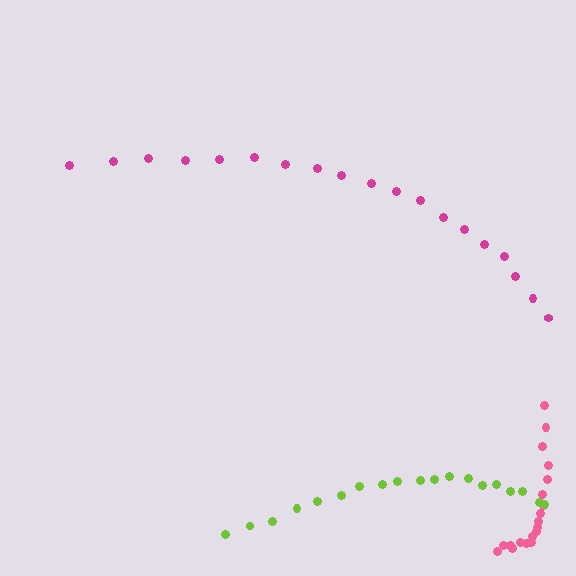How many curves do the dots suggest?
There are 3 distinct paths.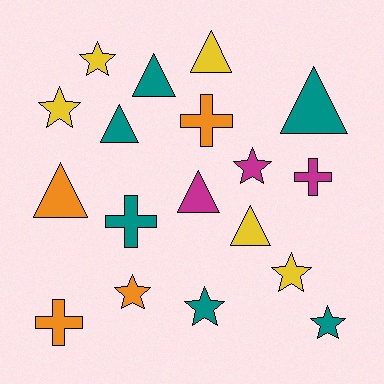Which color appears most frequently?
Teal, with 6 objects.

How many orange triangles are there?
There is 1 orange triangle.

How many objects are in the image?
There are 18 objects.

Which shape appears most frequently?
Triangle, with 7 objects.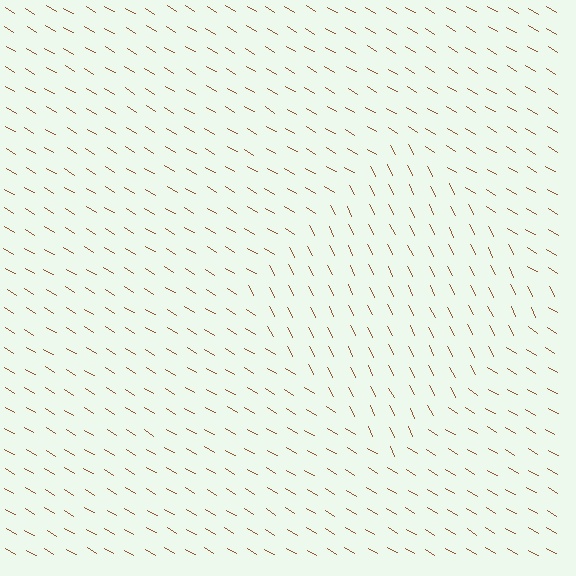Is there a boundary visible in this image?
Yes, there is a texture boundary formed by a change in line orientation.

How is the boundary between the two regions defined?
The boundary is defined purely by a change in line orientation (approximately 33 degrees difference). All lines are the same color and thickness.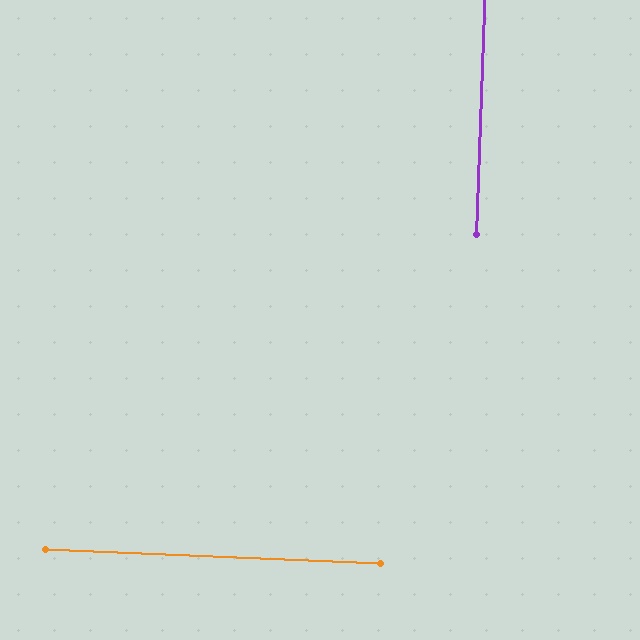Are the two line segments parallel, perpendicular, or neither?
Perpendicular — they meet at approximately 90°.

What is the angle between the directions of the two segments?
Approximately 90 degrees.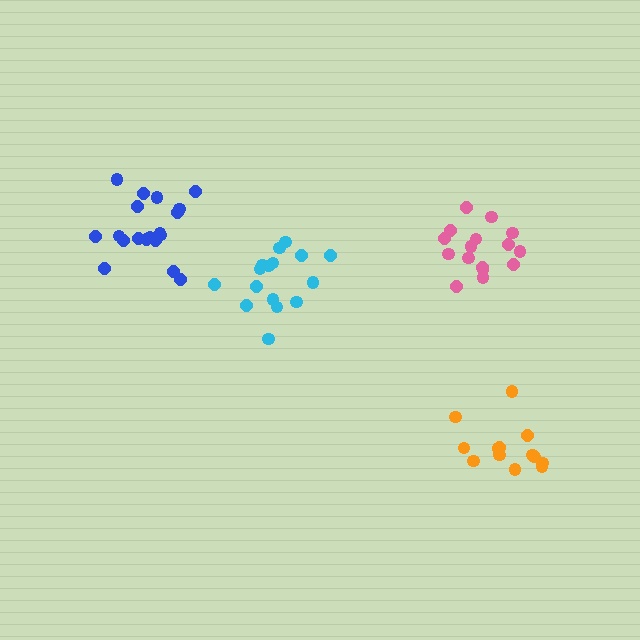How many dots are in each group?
Group 1: 19 dots, Group 2: 13 dots, Group 3: 16 dots, Group 4: 16 dots (64 total).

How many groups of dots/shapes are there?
There are 4 groups.